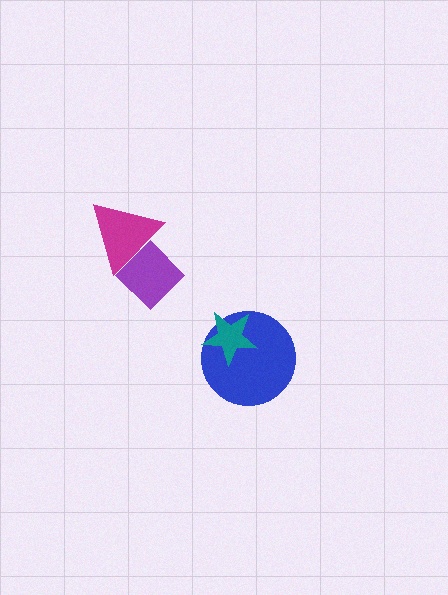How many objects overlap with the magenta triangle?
1 object overlaps with the magenta triangle.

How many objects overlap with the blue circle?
1 object overlaps with the blue circle.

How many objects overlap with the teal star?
1 object overlaps with the teal star.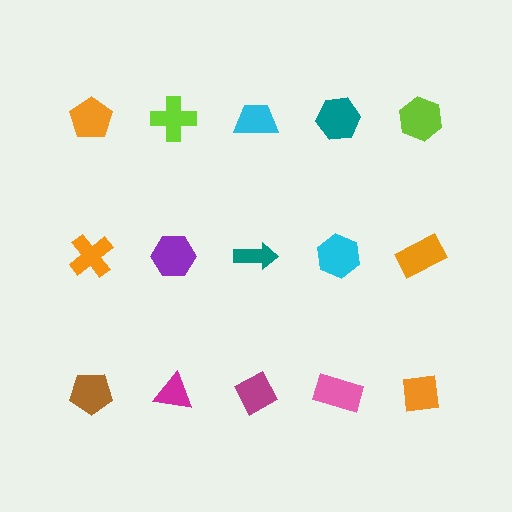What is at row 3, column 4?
A pink rectangle.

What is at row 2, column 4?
A cyan hexagon.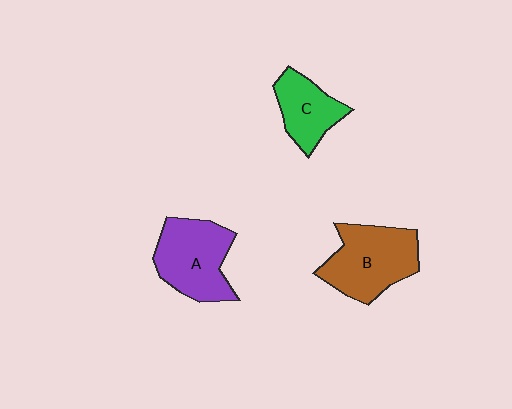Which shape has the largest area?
Shape B (brown).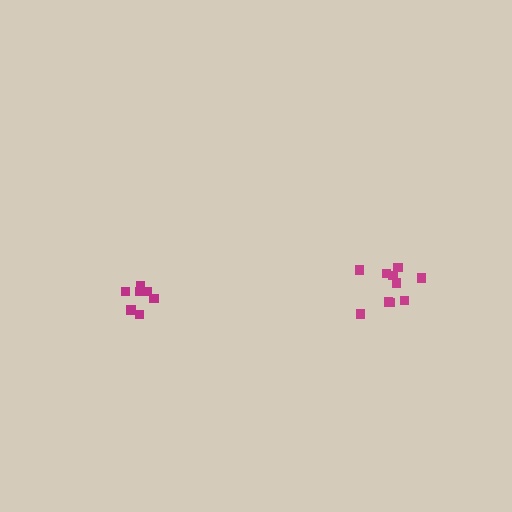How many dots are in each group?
Group 1: 10 dots, Group 2: 7 dots (17 total).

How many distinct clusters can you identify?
There are 2 distinct clusters.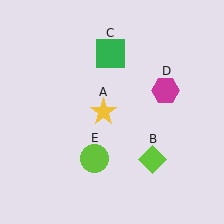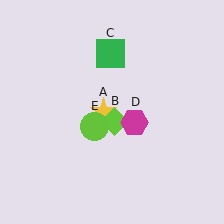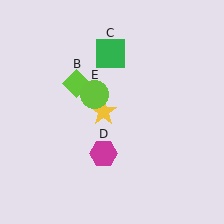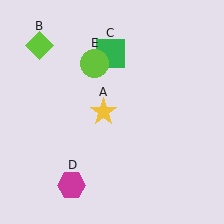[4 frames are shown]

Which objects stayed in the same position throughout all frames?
Yellow star (object A) and green square (object C) remained stationary.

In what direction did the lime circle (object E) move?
The lime circle (object E) moved up.